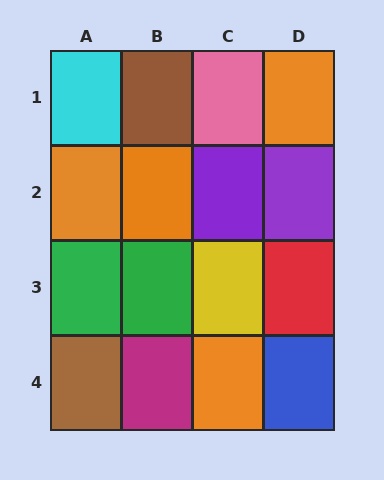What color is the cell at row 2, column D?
Purple.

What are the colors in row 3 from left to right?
Green, green, yellow, red.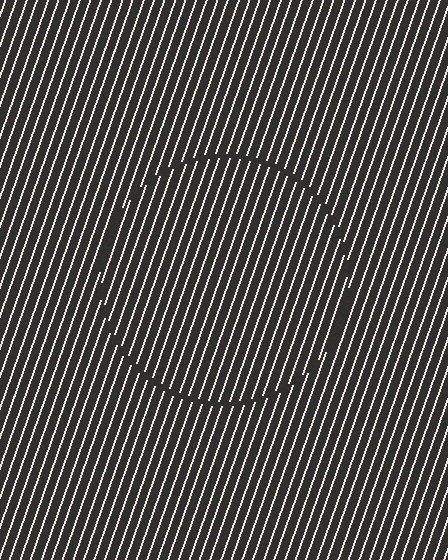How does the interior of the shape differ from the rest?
The interior of the shape contains the same grating, shifted by half a period — the contour is defined by the phase discontinuity where line-ends from the inner and outer gratings abut.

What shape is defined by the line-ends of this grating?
An illusory circle. The interior of the shape contains the same grating, shifted by half a period — the contour is defined by the phase discontinuity where line-ends from the inner and outer gratings abut.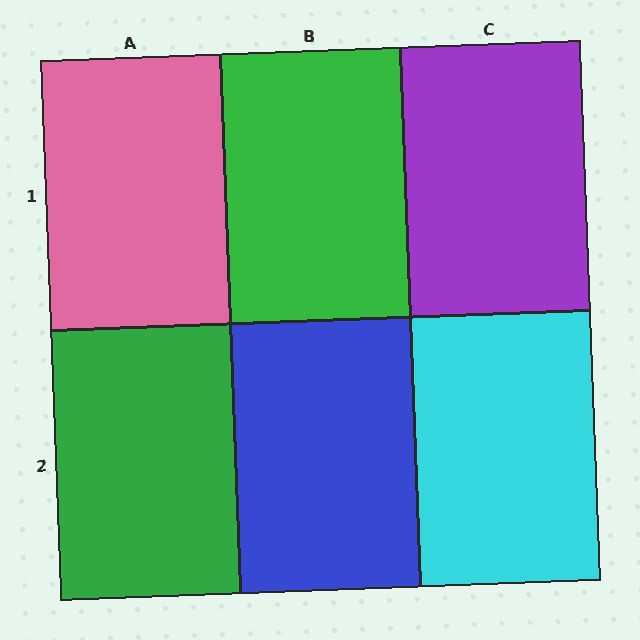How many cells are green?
2 cells are green.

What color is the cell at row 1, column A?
Pink.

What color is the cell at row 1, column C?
Purple.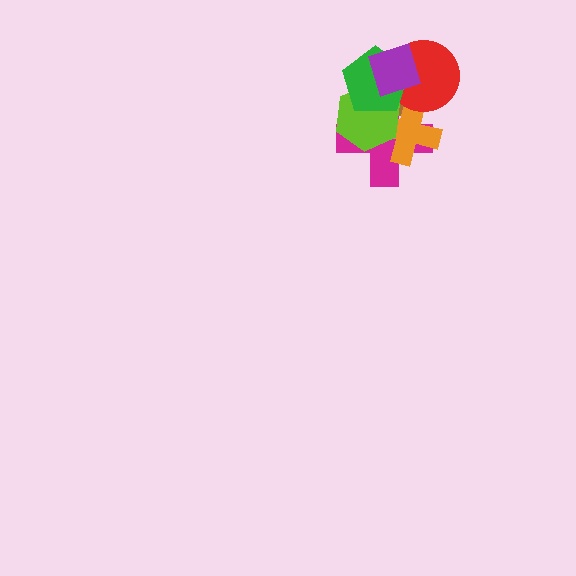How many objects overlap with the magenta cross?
6 objects overlap with the magenta cross.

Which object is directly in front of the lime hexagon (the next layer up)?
The green pentagon is directly in front of the lime hexagon.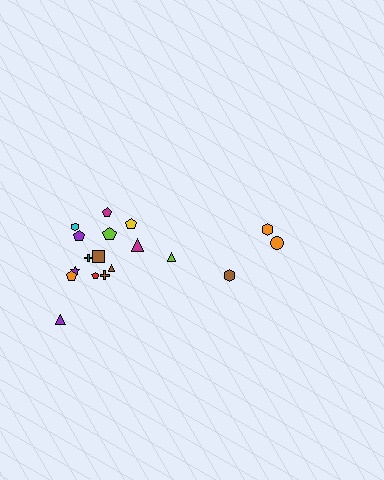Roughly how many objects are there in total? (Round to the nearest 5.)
Roughly 20 objects in total.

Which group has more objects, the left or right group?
The left group.